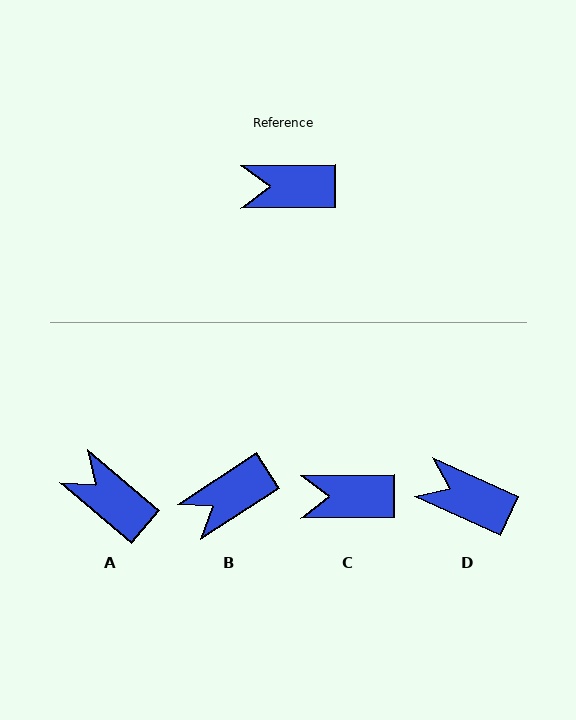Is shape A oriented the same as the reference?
No, it is off by about 41 degrees.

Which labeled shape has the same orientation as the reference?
C.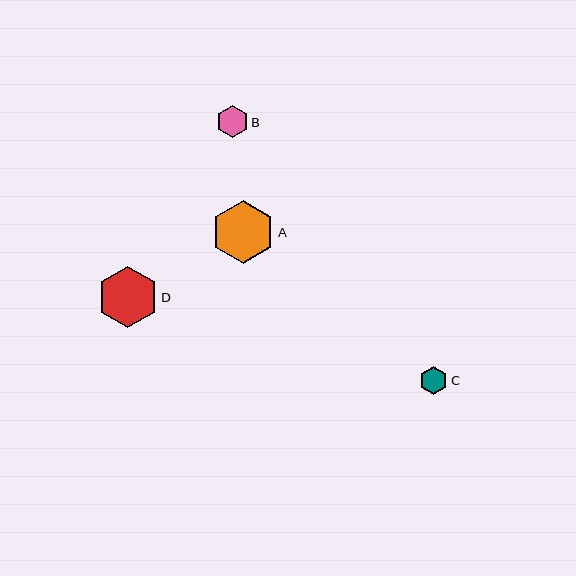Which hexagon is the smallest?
Hexagon C is the smallest with a size of approximately 28 pixels.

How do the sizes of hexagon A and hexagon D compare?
Hexagon A and hexagon D are approximately the same size.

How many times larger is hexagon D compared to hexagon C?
Hexagon D is approximately 2.2 times the size of hexagon C.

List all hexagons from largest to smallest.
From largest to smallest: A, D, B, C.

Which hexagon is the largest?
Hexagon A is the largest with a size of approximately 63 pixels.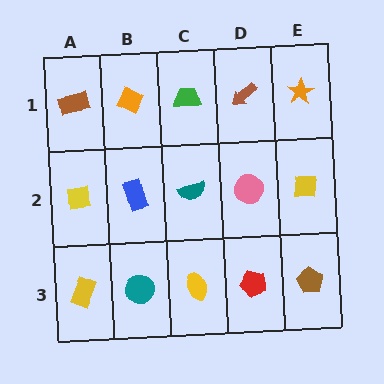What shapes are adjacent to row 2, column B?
An orange diamond (row 1, column B), a teal circle (row 3, column B), a yellow square (row 2, column A), a teal semicircle (row 2, column C).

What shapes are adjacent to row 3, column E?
A yellow square (row 2, column E), a red pentagon (row 3, column D).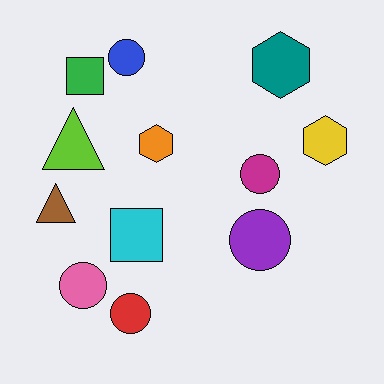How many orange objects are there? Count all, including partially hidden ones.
There is 1 orange object.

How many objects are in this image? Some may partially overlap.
There are 12 objects.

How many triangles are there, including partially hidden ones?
There are 2 triangles.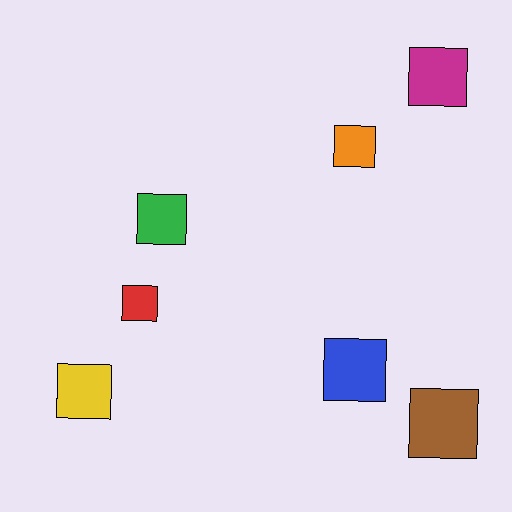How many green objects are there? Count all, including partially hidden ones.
There is 1 green object.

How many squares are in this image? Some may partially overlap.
There are 7 squares.